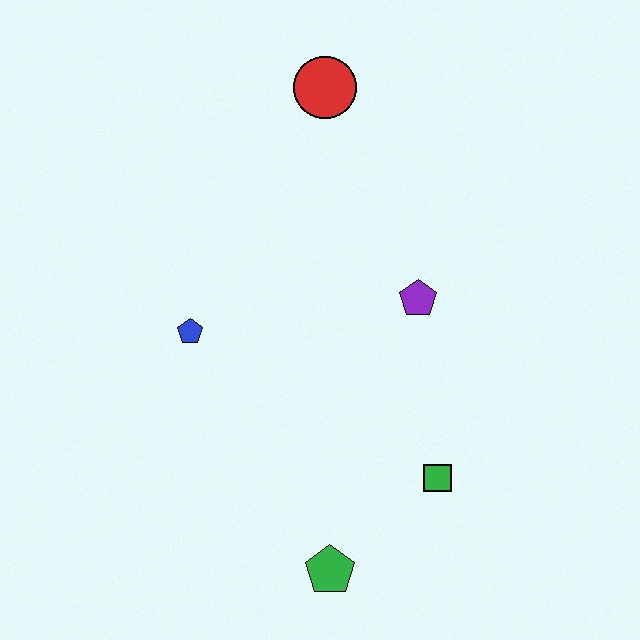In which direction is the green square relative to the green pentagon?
The green square is to the right of the green pentagon.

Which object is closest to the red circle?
The purple pentagon is closest to the red circle.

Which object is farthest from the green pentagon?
The red circle is farthest from the green pentagon.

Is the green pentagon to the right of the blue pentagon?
Yes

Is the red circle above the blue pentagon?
Yes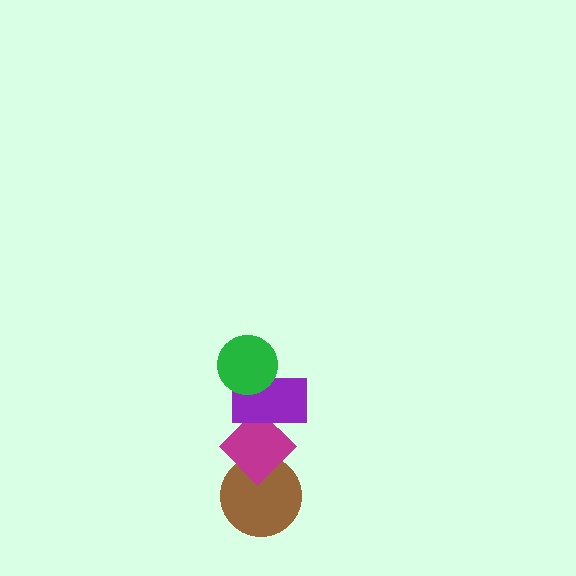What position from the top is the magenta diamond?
The magenta diamond is 3rd from the top.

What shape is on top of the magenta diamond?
The purple rectangle is on top of the magenta diamond.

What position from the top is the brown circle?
The brown circle is 4th from the top.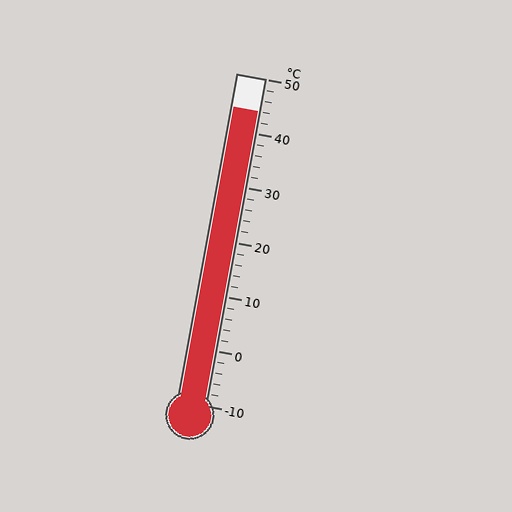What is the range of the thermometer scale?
The thermometer scale ranges from -10°C to 50°C.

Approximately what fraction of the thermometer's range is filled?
The thermometer is filled to approximately 90% of its range.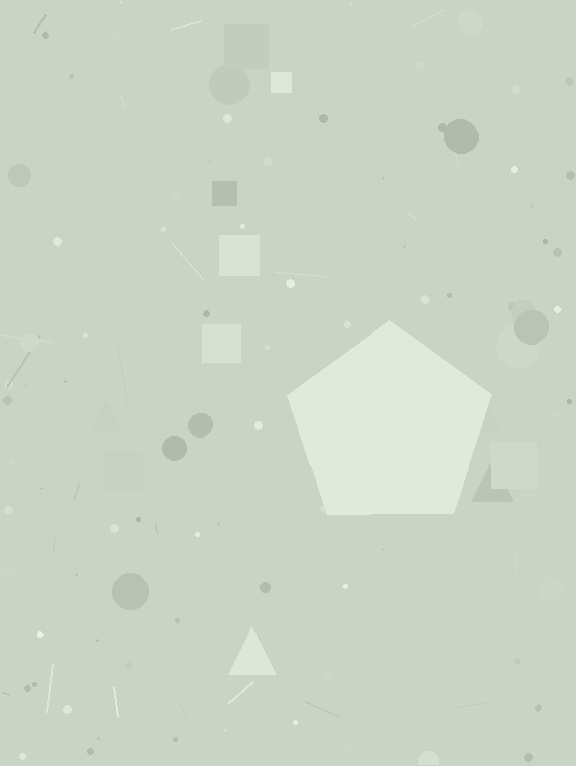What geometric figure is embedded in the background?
A pentagon is embedded in the background.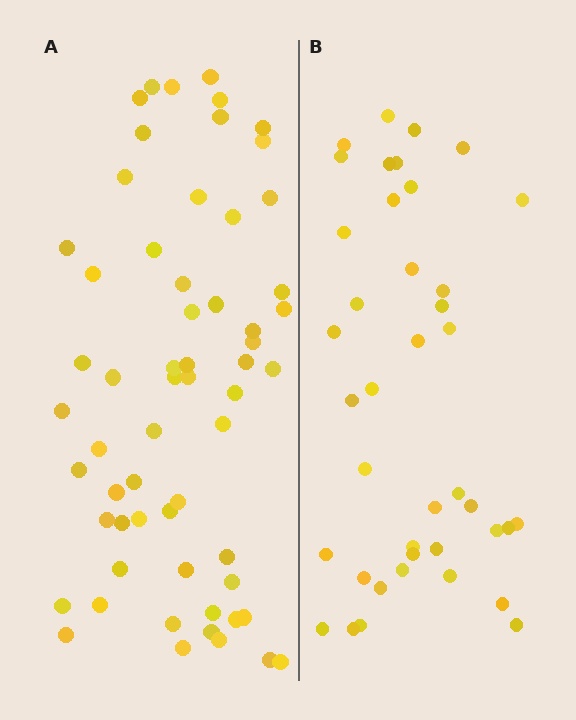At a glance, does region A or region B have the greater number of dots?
Region A (the left region) has more dots.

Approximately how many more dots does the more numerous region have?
Region A has approximately 20 more dots than region B.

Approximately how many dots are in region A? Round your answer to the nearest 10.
About 60 dots.